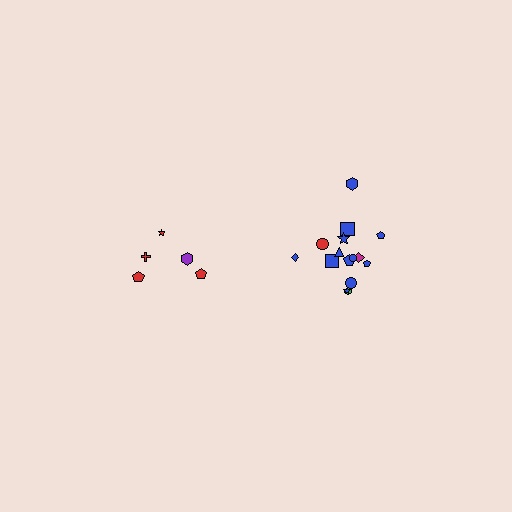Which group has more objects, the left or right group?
The right group.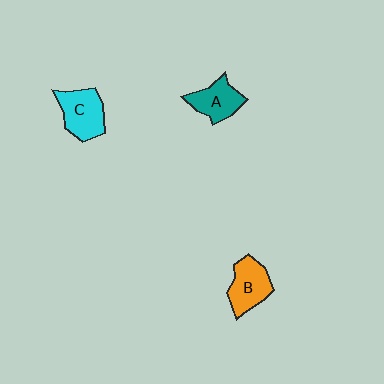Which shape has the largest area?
Shape C (cyan).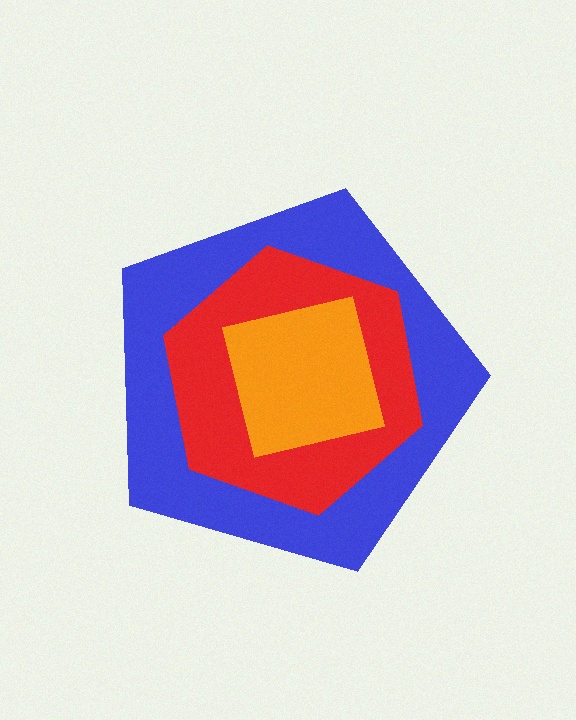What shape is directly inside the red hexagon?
The orange square.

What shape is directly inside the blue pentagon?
The red hexagon.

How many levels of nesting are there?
3.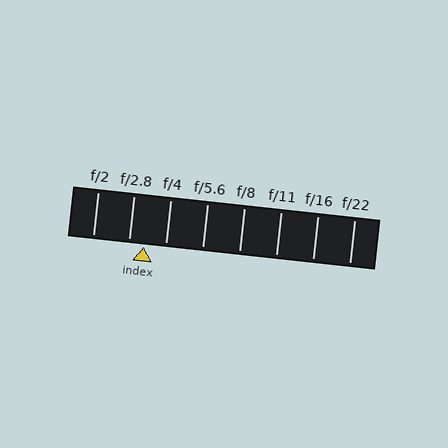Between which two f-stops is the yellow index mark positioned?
The index mark is between f/2.8 and f/4.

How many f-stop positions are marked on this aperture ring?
There are 8 f-stop positions marked.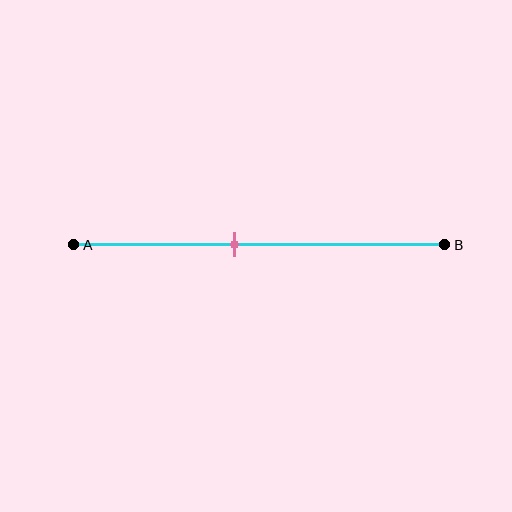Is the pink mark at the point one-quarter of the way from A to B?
No, the mark is at about 45% from A, not at the 25% one-quarter point.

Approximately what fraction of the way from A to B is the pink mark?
The pink mark is approximately 45% of the way from A to B.